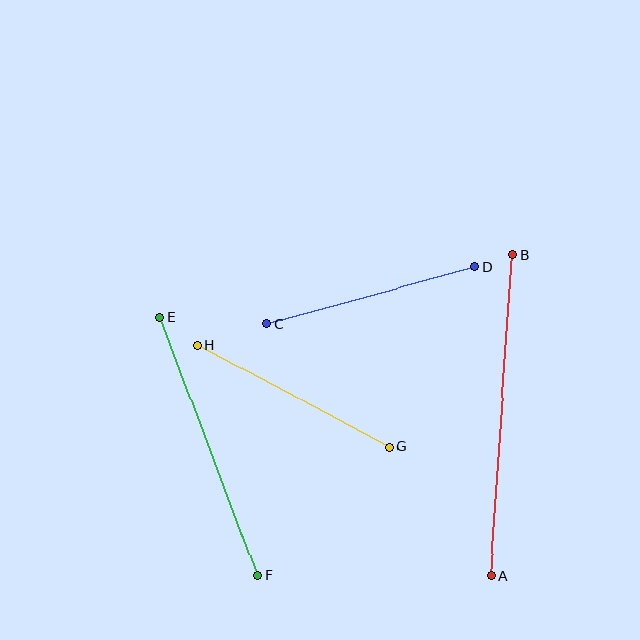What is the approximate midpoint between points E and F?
The midpoint is at approximately (208, 447) pixels.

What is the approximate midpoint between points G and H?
The midpoint is at approximately (293, 396) pixels.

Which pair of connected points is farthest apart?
Points A and B are farthest apart.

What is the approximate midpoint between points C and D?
The midpoint is at approximately (371, 295) pixels.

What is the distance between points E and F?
The distance is approximately 276 pixels.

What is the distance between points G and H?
The distance is approximately 217 pixels.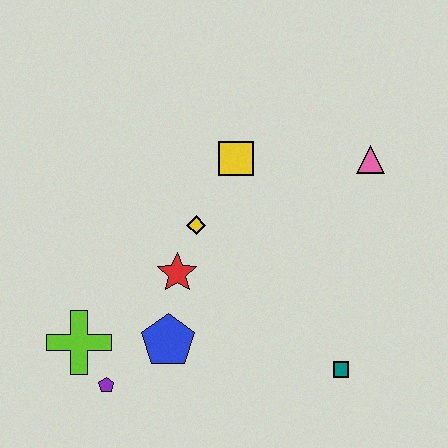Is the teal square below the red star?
Yes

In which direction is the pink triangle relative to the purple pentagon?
The pink triangle is to the right of the purple pentagon.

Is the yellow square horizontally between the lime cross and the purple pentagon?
No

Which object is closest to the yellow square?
The yellow diamond is closest to the yellow square.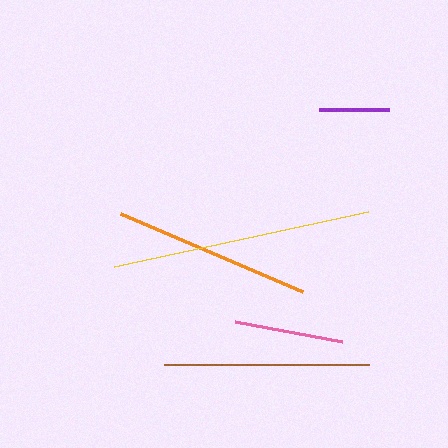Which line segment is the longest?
The yellow line is the longest at approximately 260 pixels.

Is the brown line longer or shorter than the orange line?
The brown line is longer than the orange line.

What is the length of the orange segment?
The orange segment is approximately 198 pixels long.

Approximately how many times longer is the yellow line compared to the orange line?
The yellow line is approximately 1.3 times the length of the orange line.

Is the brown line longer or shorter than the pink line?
The brown line is longer than the pink line.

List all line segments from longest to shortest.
From longest to shortest: yellow, brown, orange, pink, purple.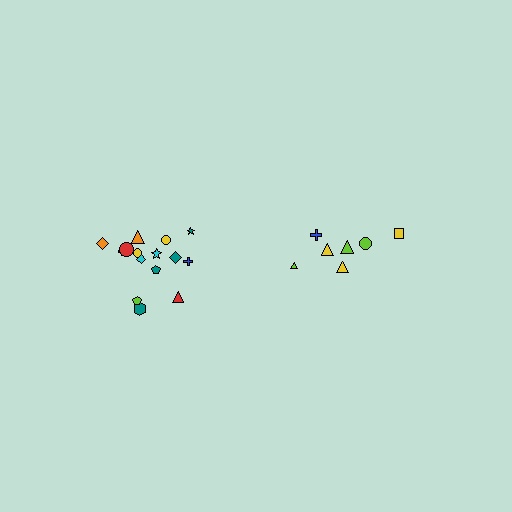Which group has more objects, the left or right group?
The left group.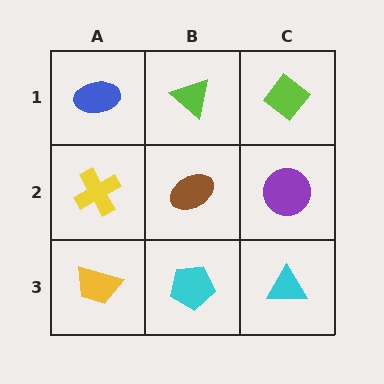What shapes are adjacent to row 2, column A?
A blue ellipse (row 1, column A), a yellow trapezoid (row 3, column A), a brown ellipse (row 2, column B).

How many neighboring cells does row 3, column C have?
2.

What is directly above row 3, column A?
A yellow cross.